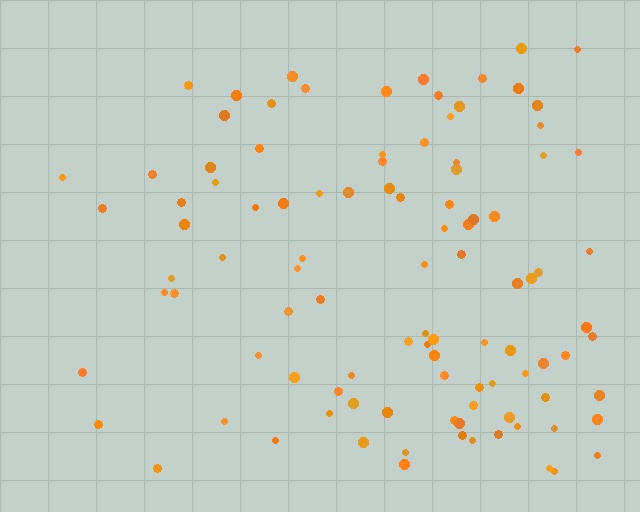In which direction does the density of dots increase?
From left to right, with the right side densest.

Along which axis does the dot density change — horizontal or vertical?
Horizontal.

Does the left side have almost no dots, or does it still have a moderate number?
Still a moderate number, just noticeably fewer than the right.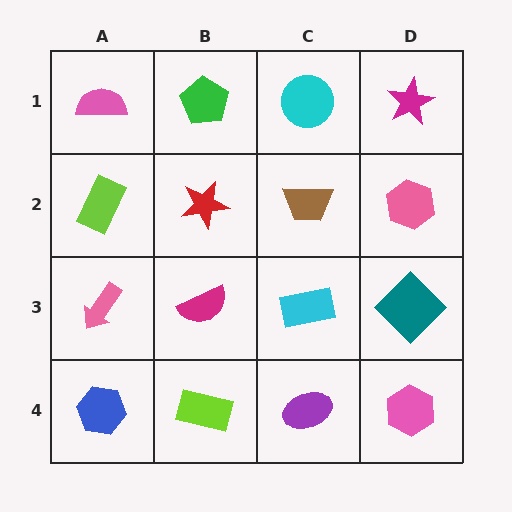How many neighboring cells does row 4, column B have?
3.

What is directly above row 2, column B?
A green pentagon.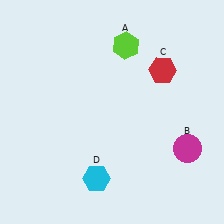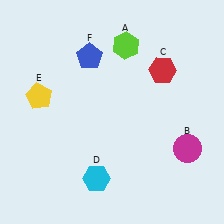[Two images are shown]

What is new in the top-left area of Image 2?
A blue pentagon (F) was added in the top-left area of Image 2.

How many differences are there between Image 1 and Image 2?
There are 2 differences between the two images.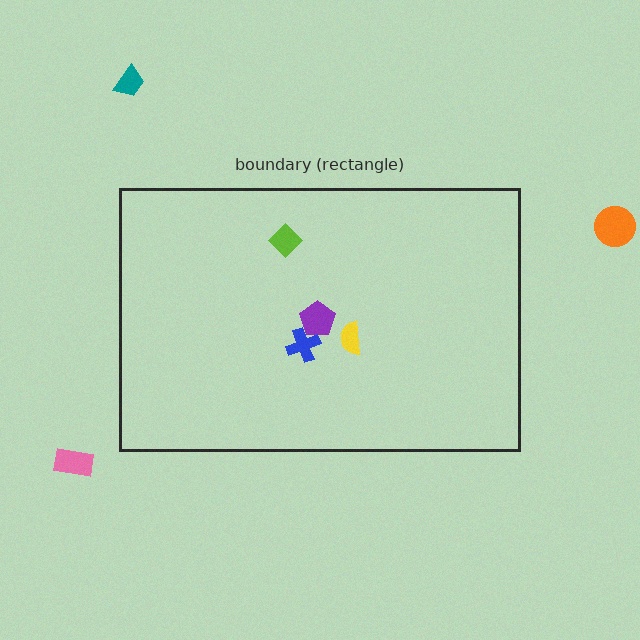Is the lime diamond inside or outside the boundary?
Inside.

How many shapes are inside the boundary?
4 inside, 3 outside.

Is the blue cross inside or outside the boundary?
Inside.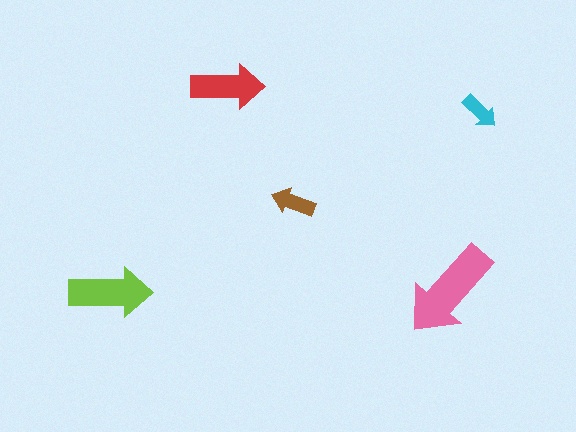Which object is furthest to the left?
The lime arrow is leftmost.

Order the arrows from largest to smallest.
the pink one, the lime one, the red one, the brown one, the cyan one.